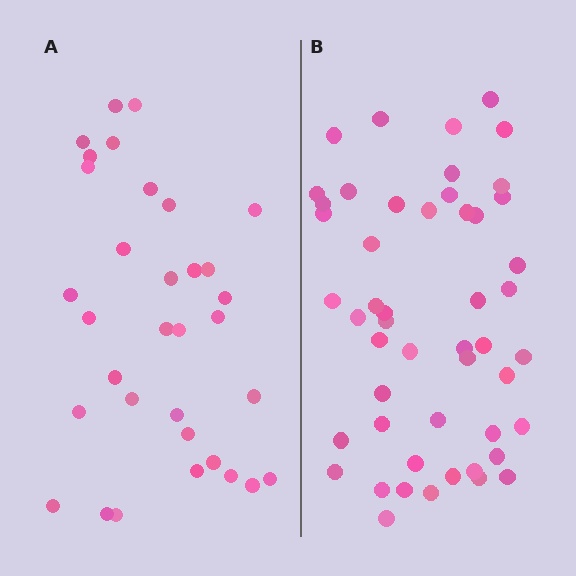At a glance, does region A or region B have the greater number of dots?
Region B (the right region) has more dots.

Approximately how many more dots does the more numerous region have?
Region B has approximately 15 more dots than region A.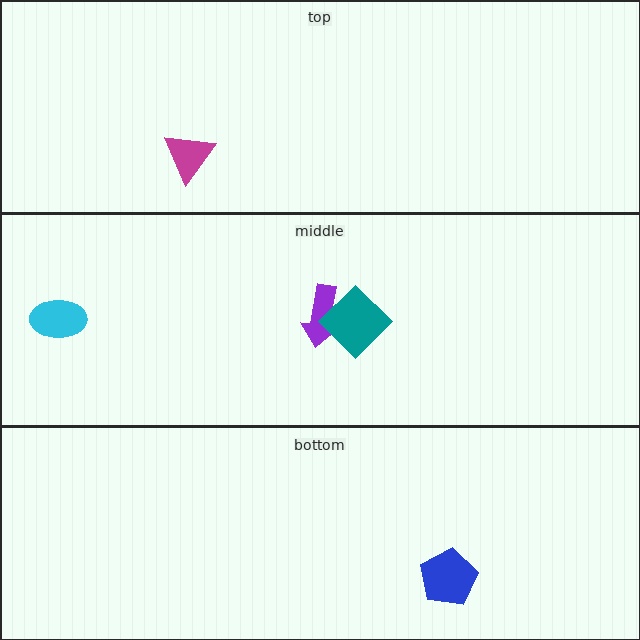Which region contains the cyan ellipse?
The middle region.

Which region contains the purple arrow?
The middle region.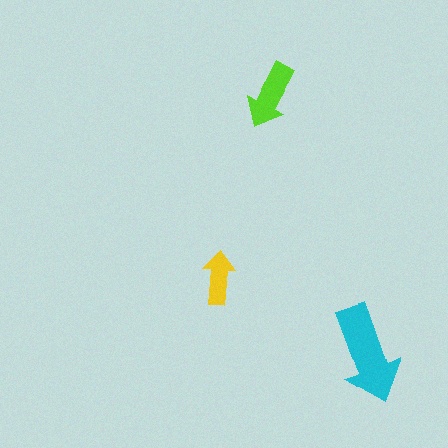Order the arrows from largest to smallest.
the cyan one, the lime one, the yellow one.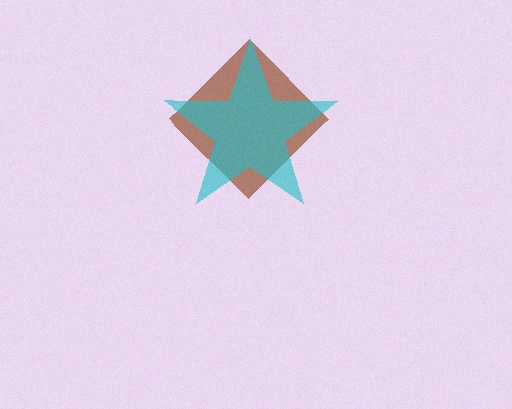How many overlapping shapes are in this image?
There are 2 overlapping shapes in the image.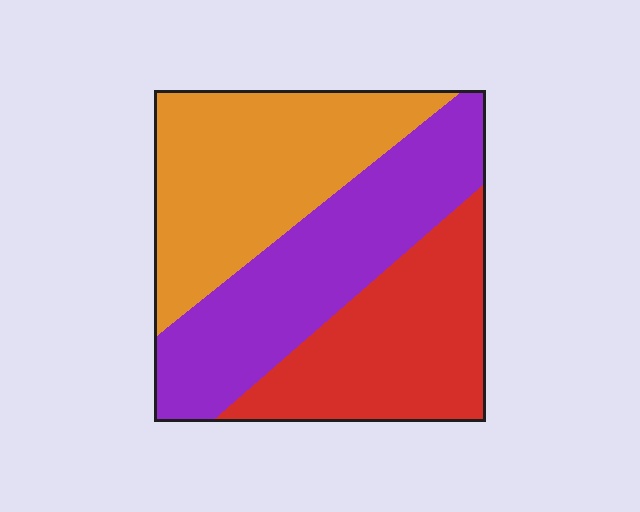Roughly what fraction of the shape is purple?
Purple covers roughly 35% of the shape.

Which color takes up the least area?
Red, at roughly 30%.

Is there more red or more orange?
Orange.